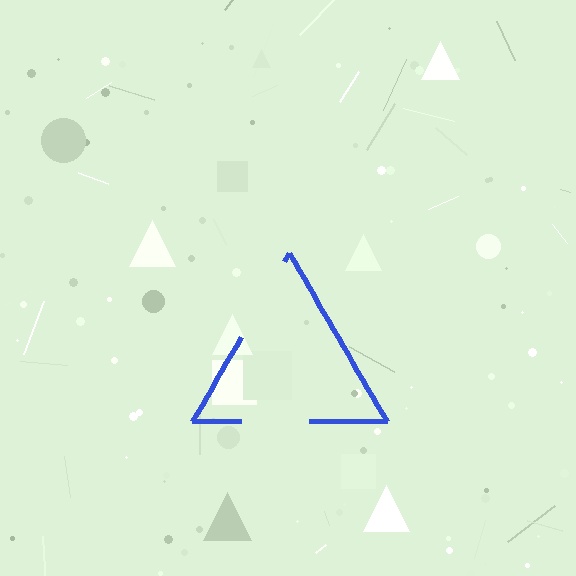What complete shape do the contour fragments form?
The contour fragments form a triangle.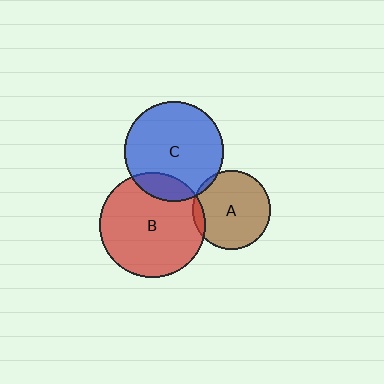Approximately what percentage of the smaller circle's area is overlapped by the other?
Approximately 5%.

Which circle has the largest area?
Circle B (red).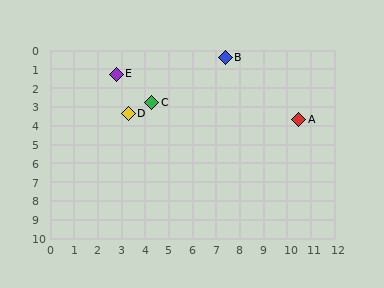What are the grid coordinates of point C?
Point C is at approximately (4.3, 2.8).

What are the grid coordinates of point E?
Point E is at approximately (2.8, 1.3).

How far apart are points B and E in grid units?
Points B and E are about 4.7 grid units apart.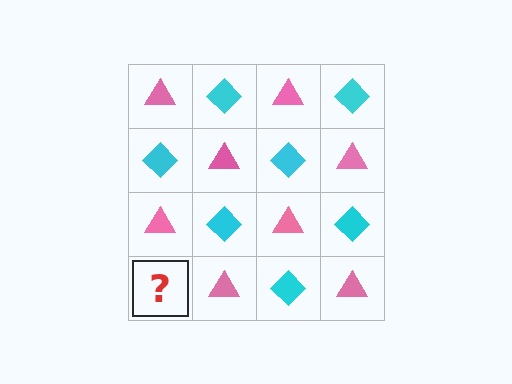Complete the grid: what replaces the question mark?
The question mark should be replaced with a cyan diamond.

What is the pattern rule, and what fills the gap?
The rule is that it alternates pink triangle and cyan diamond in a checkerboard pattern. The gap should be filled with a cyan diamond.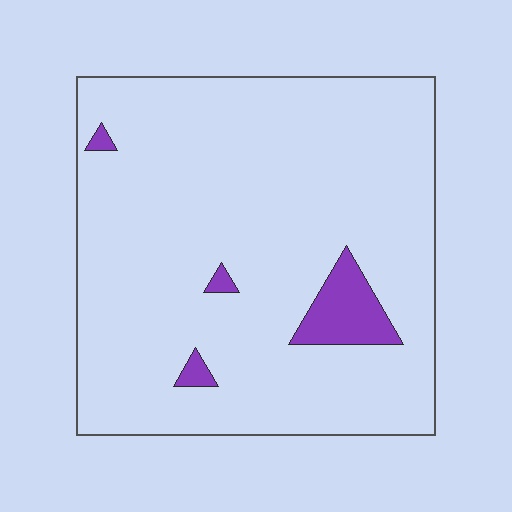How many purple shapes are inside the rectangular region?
4.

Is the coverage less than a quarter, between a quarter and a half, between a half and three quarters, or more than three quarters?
Less than a quarter.